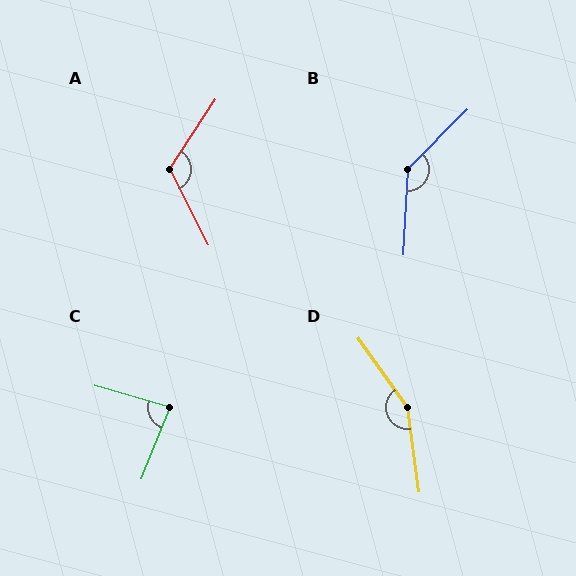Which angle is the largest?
D, at approximately 153 degrees.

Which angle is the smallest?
C, at approximately 84 degrees.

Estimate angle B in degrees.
Approximately 138 degrees.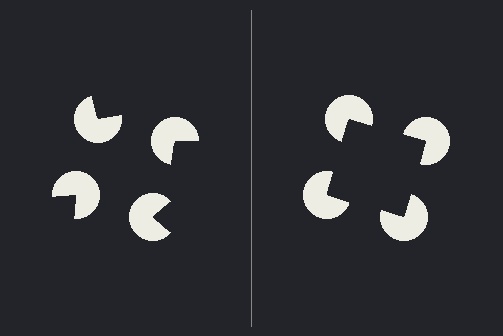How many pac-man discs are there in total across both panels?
8 — 4 on each side.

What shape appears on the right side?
An illusory square.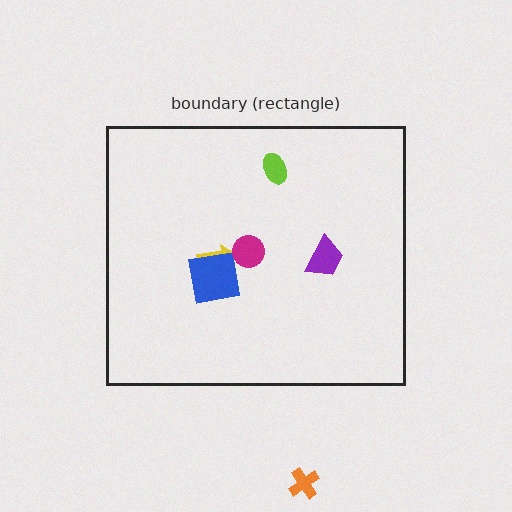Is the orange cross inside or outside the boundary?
Outside.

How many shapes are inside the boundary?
5 inside, 1 outside.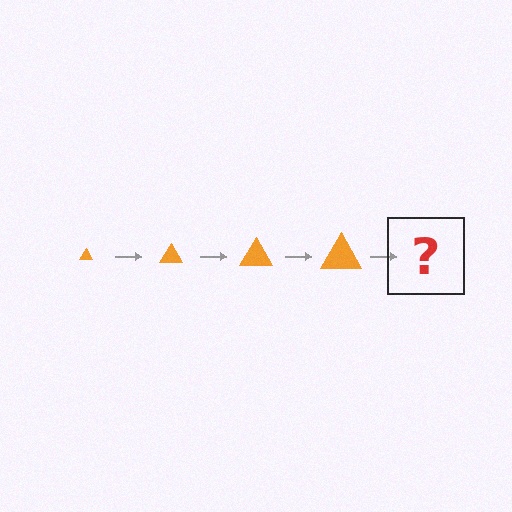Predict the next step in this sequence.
The next step is an orange triangle, larger than the previous one.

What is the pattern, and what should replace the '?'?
The pattern is that the triangle gets progressively larger each step. The '?' should be an orange triangle, larger than the previous one.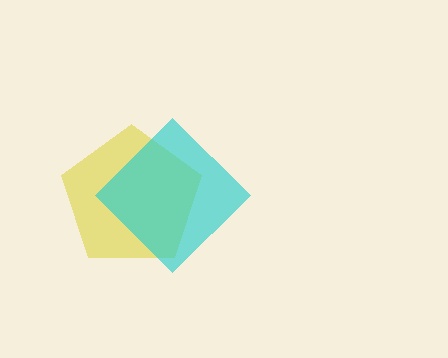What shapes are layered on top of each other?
The layered shapes are: a yellow pentagon, a cyan diamond.